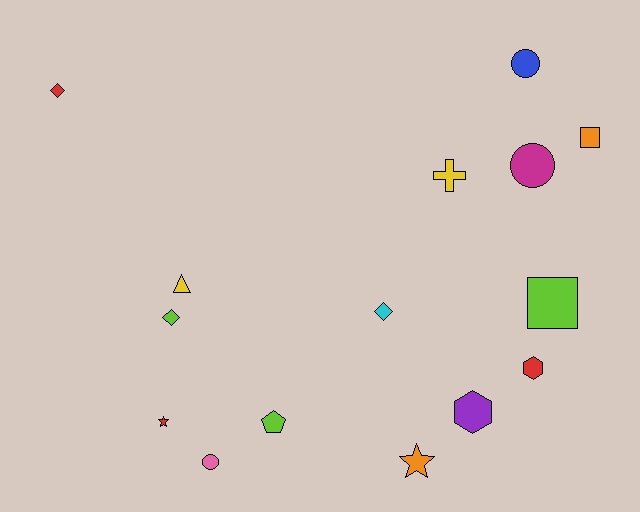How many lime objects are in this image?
There are 3 lime objects.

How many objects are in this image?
There are 15 objects.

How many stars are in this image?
There are 2 stars.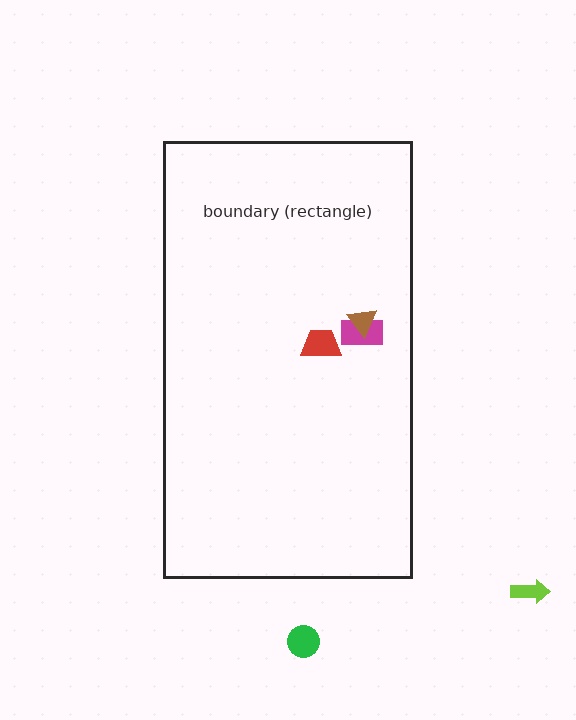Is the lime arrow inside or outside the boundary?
Outside.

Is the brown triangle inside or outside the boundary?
Inside.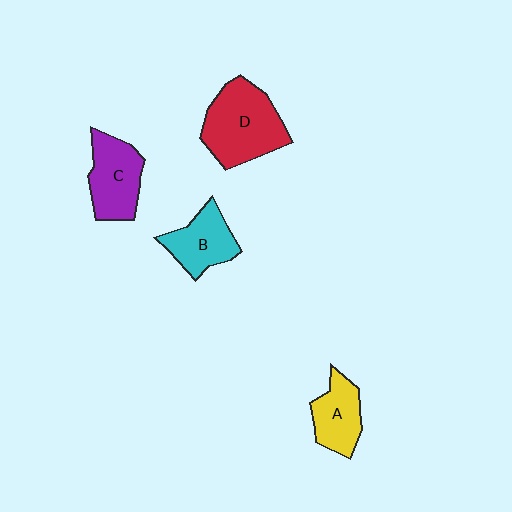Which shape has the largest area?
Shape D (red).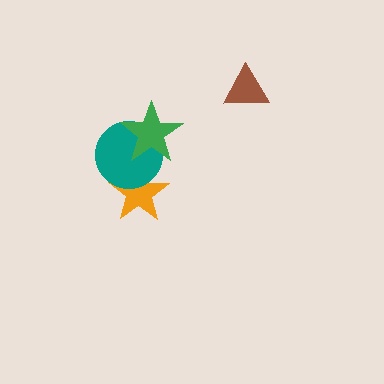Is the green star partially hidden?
No, no other shape covers it.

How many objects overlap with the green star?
1 object overlaps with the green star.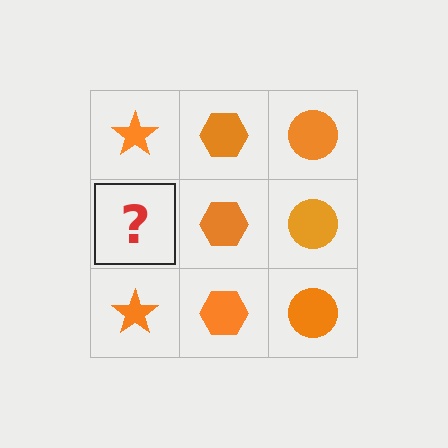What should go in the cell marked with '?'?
The missing cell should contain an orange star.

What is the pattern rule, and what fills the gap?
The rule is that each column has a consistent shape. The gap should be filled with an orange star.